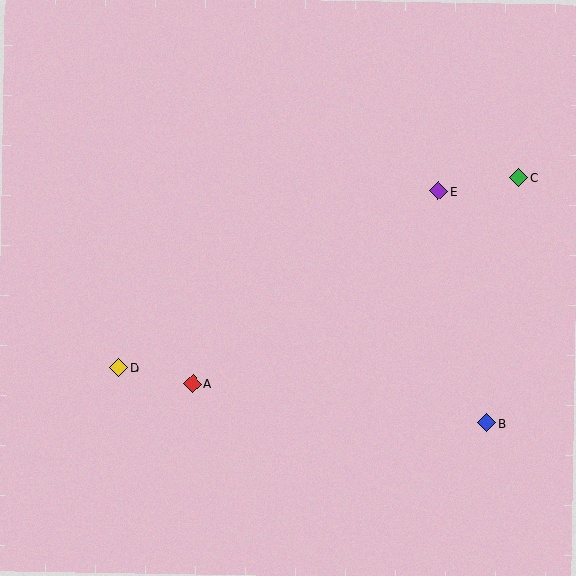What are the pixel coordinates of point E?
Point E is at (438, 191).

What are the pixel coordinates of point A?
Point A is at (193, 383).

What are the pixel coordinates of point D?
Point D is at (118, 368).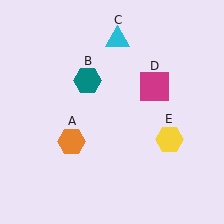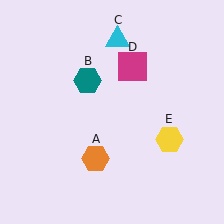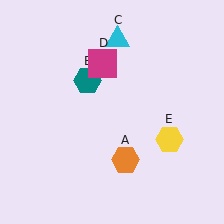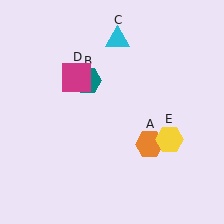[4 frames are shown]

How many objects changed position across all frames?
2 objects changed position: orange hexagon (object A), magenta square (object D).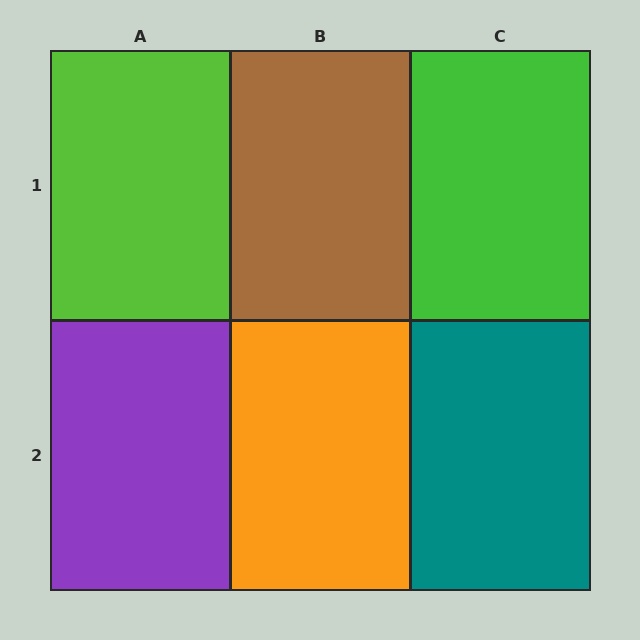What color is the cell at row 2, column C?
Teal.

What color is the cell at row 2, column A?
Purple.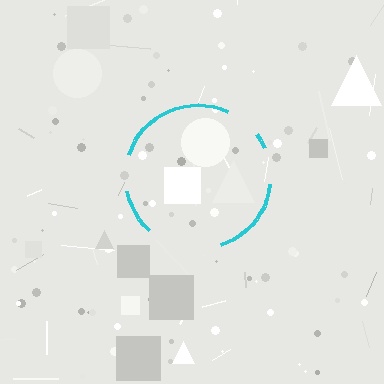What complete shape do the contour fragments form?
The contour fragments form a circle.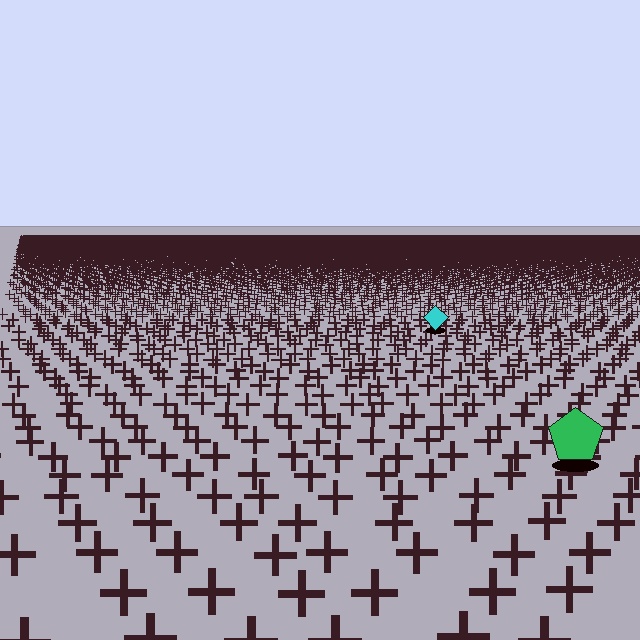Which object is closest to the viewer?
The green pentagon is closest. The texture marks near it are larger and more spread out.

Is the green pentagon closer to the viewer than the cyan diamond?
Yes. The green pentagon is closer — you can tell from the texture gradient: the ground texture is coarser near it.